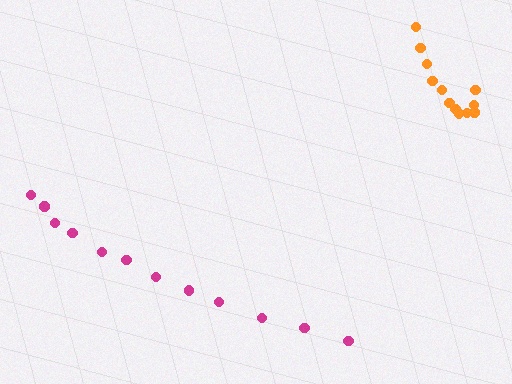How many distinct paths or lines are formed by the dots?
There are 2 distinct paths.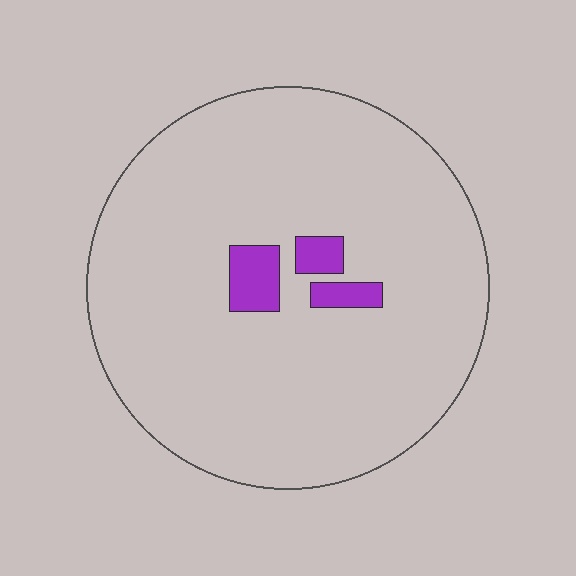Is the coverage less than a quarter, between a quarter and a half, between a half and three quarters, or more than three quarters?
Less than a quarter.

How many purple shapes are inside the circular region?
3.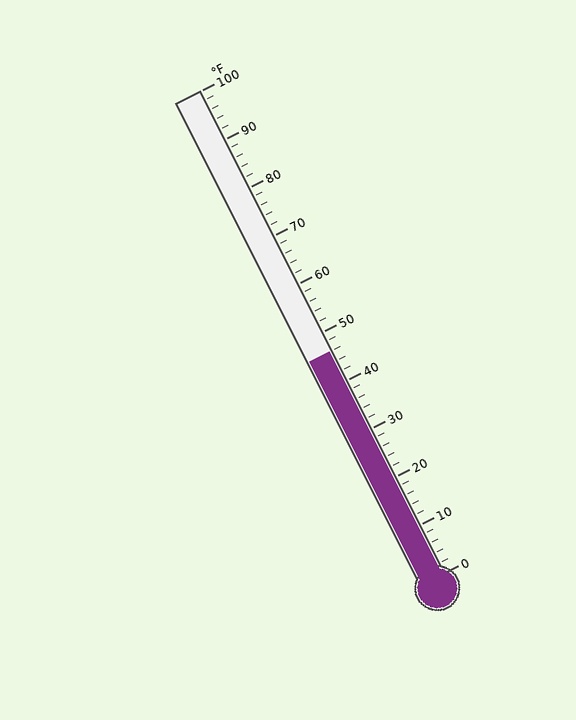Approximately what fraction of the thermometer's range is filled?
The thermometer is filled to approximately 45% of its range.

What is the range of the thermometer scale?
The thermometer scale ranges from 0°F to 100°F.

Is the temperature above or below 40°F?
The temperature is above 40°F.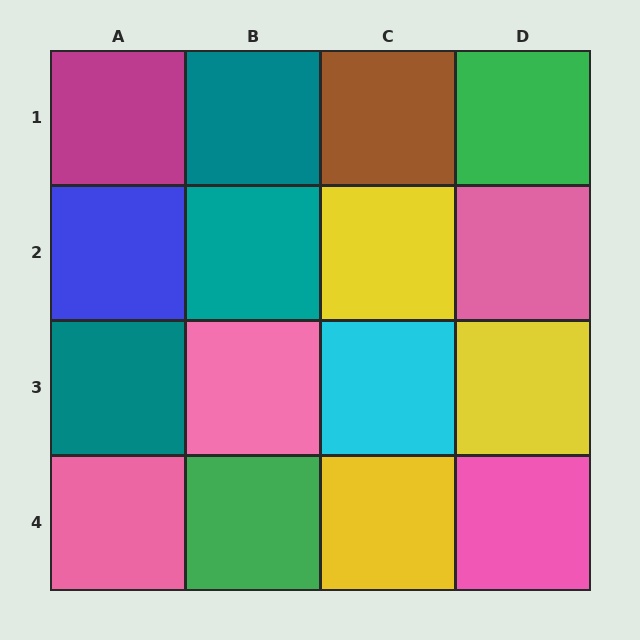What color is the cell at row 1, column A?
Magenta.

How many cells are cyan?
1 cell is cyan.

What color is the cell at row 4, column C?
Yellow.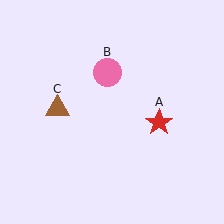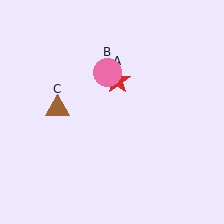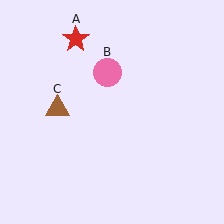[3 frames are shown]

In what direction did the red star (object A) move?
The red star (object A) moved up and to the left.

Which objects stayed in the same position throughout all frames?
Pink circle (object B) and brown triangle (object C) remained stationary.